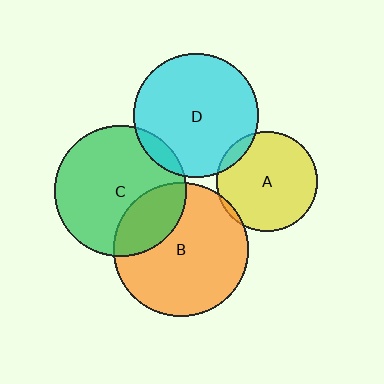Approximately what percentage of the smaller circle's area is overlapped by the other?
Approximately 10%.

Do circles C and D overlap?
Yes.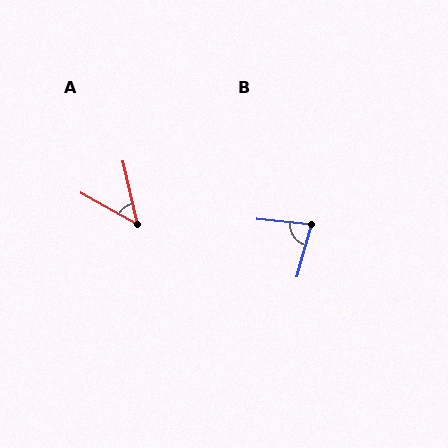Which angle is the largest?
B, at approximately 80 degrees.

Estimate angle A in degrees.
Approximately 48 degrees.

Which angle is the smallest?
A, at approximately 48 degrees.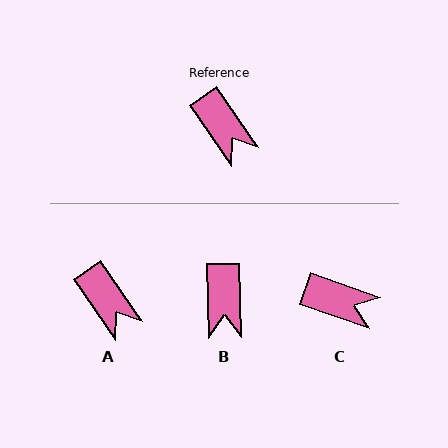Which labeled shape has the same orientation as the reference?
A.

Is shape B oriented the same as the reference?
No, it is off by about 34 degrees.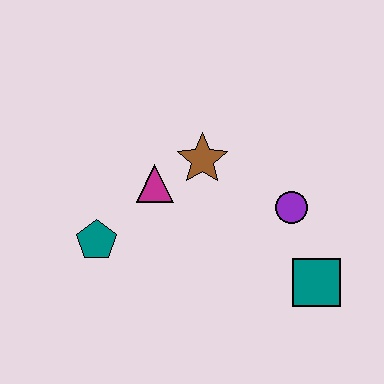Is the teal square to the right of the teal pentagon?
Yes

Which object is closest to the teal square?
The purple circle is closest to the teal square.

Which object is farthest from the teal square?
The teal pentagon is farthest from the teal square.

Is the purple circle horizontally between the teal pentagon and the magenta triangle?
No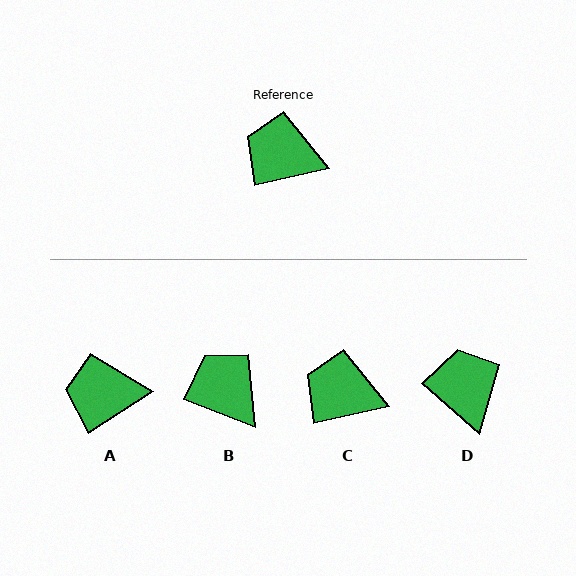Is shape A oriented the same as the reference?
No, it is off by about 20 degrees.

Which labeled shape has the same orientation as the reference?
C.